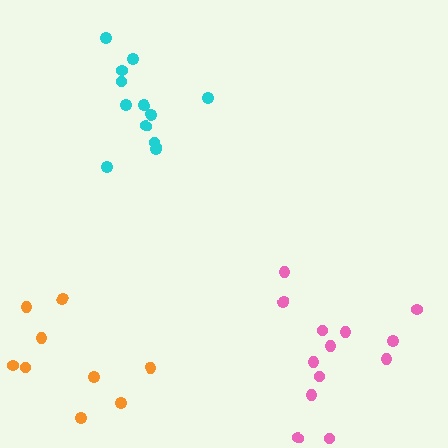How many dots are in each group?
Group 1: 13 dots, Group 2: 9 dots, Group 3: 12 dots (34 total).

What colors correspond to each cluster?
The clusters are colored: pink, orange, cyan.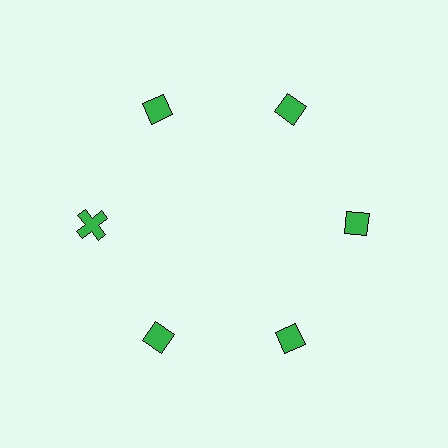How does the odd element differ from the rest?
It has a different shape: cross instead of diamond.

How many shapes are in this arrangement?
There are 6 shapes arranged in a ring pattern.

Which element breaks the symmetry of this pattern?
The green cross at roughly the 9 o'clock position breaks the symmetry. All other shapes are green diamonds.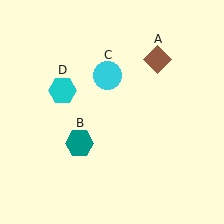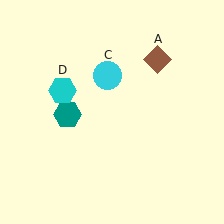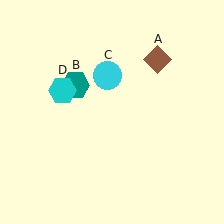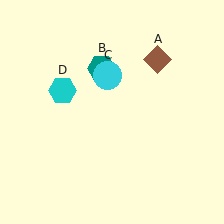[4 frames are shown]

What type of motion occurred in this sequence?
The teal hexagon (object B) rotated clockwise around the center of the scene.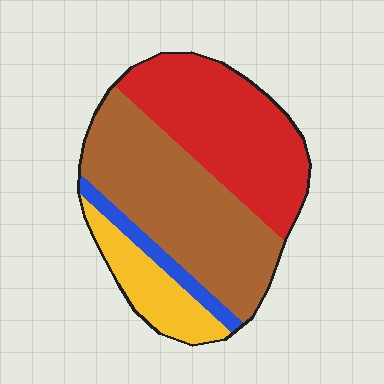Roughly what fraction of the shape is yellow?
Yellow takes up about one eighth (1/8) of the shape.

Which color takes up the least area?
Blue, at roughly 5%.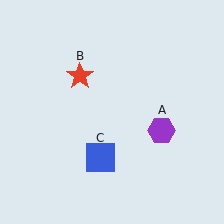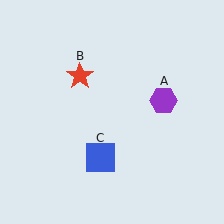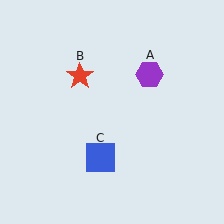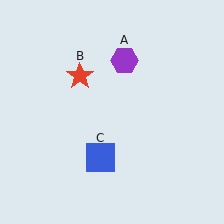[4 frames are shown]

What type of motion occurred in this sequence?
The purple hexagon (object A) rotated counterclockwise around the center of the scene.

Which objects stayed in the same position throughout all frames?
Red star (object B) and blue square (object C) remained stationary.